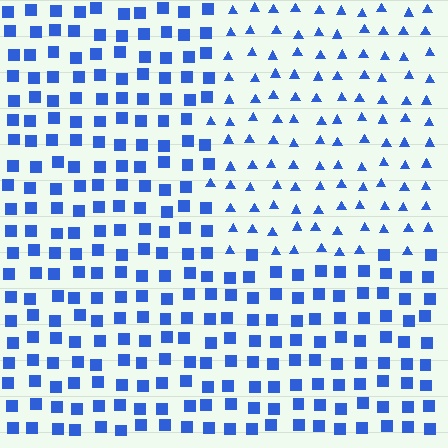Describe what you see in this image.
The image is filled with small blue elements arranged in a uniform grid. A rectangle-shaped region contains triangles, while the surrounding area contains squares. The boundary is defined purely by the change in element shape.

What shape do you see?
I see a rectangle.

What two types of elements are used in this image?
The image uses triangles inside the rectangle region and squares outside it.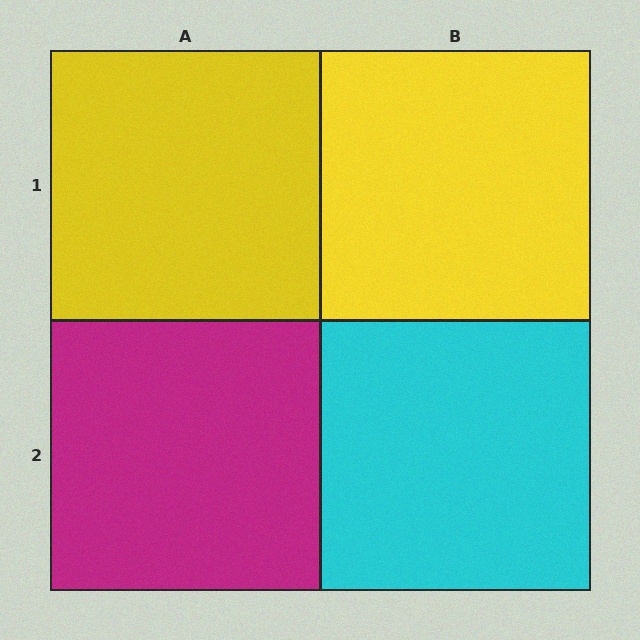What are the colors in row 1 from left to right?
Yellow, yellow.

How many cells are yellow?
2 cells are yellow.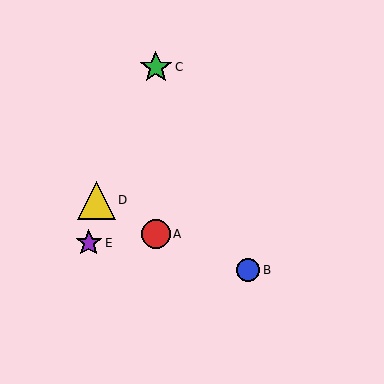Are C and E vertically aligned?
No, C is at x≈156 and E is at x≈89.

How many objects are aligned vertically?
2 objects (A, C) are aligned vertically.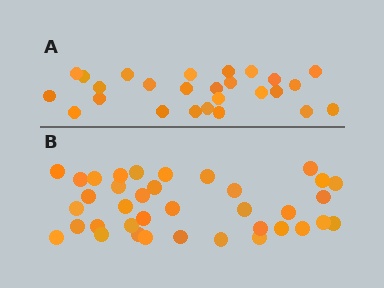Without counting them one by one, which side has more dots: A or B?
Region B (the bottom region) has more dots.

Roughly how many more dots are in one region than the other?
Region B has roughly 12 or so more dots than region A.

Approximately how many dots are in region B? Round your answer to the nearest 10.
About 40 dots. (The exact count is 37, which rounds to 40.)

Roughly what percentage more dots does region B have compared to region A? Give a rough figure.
About 40% more.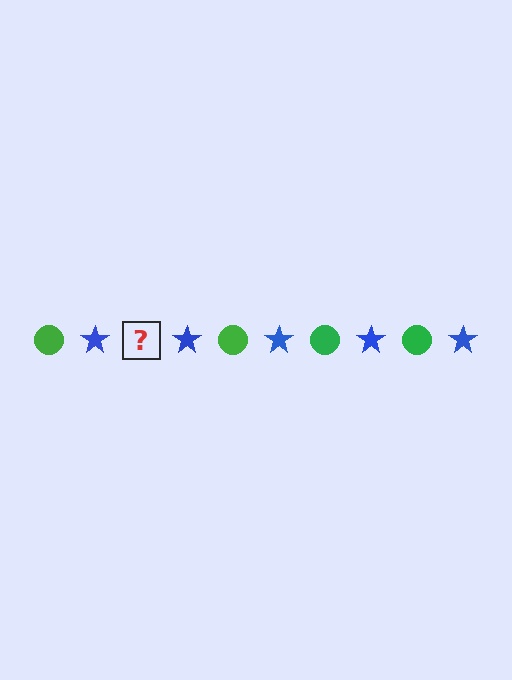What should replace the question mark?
The question mark should be replaced with a green circle.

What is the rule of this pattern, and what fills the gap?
The rule is that the pattern alternates between green circle and blue star. The gap should be filled with a green circle.